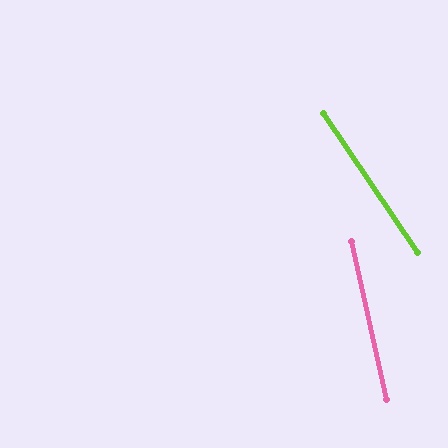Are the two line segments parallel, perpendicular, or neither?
Neither parallel nor perpendicular — they differ by about 22°.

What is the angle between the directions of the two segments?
Approximately 22 degrees.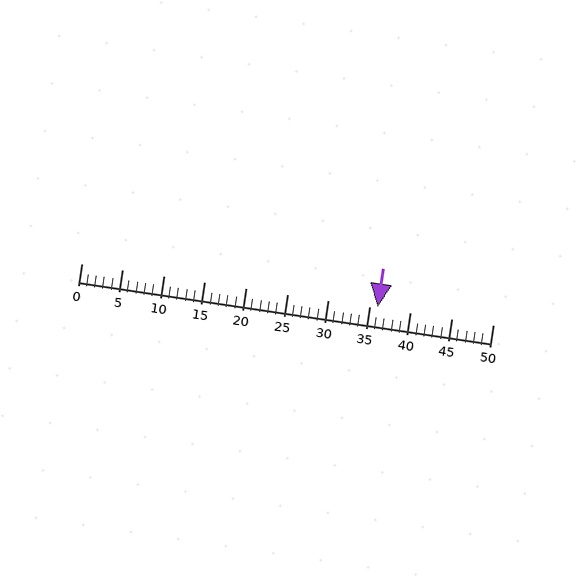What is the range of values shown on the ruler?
The ruler shows values from 0 to 50.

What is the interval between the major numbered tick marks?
The major tick marks are spaced 5 units apart.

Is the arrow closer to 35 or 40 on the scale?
The arrow is closer to 35.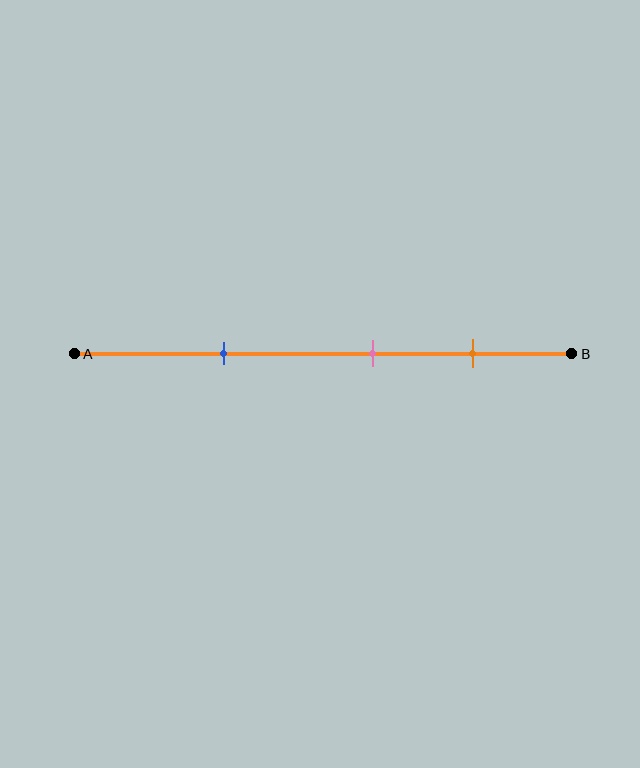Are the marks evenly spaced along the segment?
Yes, the marks are approximately evenly spaced.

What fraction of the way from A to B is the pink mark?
The pink mark is approximately 60% (0.6) of the way from A to B.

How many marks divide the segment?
There are 3 marks dividing the segment.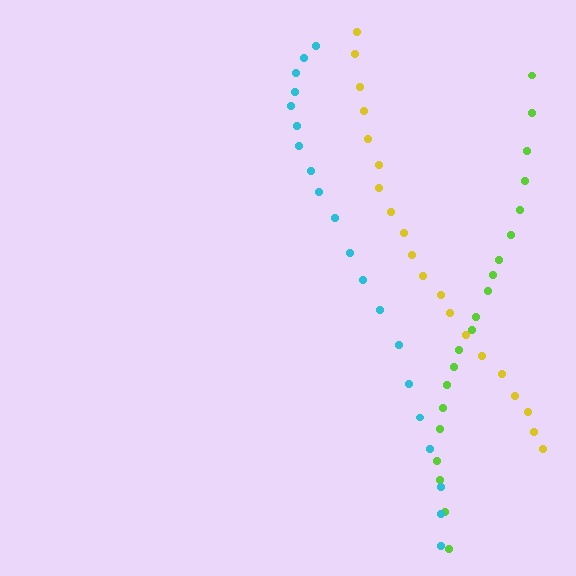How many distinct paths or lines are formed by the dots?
There are 3 distinct paths.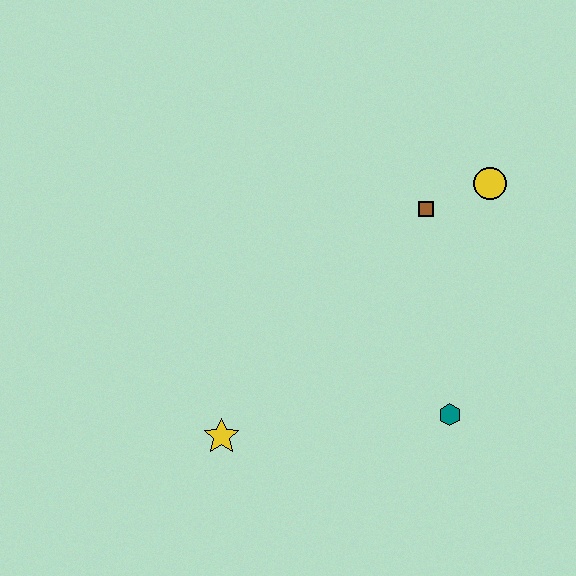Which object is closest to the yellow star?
The teal hexagon is closest to the yellow star.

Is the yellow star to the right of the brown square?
No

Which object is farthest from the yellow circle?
The yellow star is farthest from the yellow circle.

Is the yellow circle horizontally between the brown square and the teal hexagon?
No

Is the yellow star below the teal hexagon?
Yes